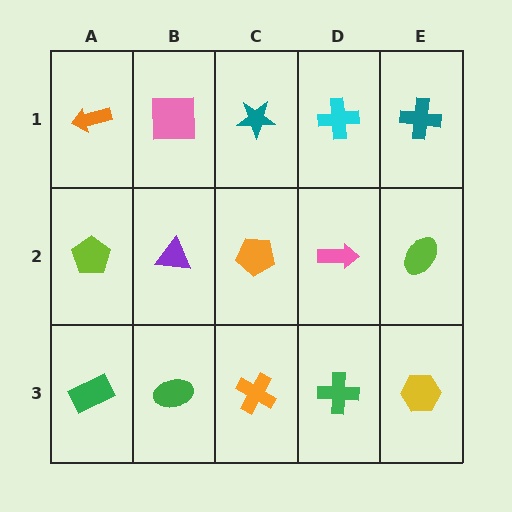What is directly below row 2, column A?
A green rectangle.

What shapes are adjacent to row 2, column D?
A cyan cross (row 1, column D), a green cross (row 3, column D), an orange pentagon (row 2, column C), a lime ellipse (row 2, column E).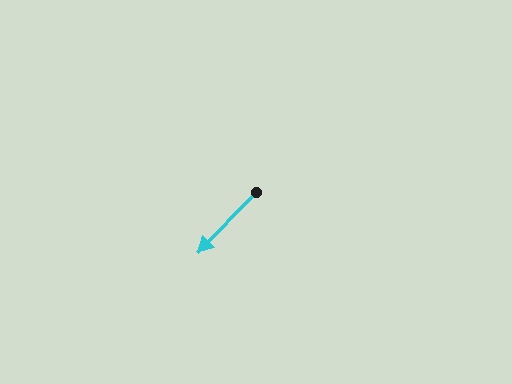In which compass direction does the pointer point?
Southwest.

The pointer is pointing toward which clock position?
Roughly 7 o'clock.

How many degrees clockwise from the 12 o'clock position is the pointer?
Approximately 224 degrees.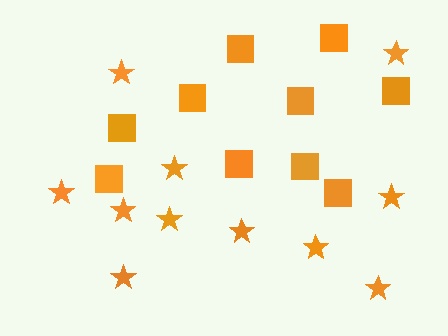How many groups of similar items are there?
There are 2 groups: one group of stars (11) and one group of squares (10).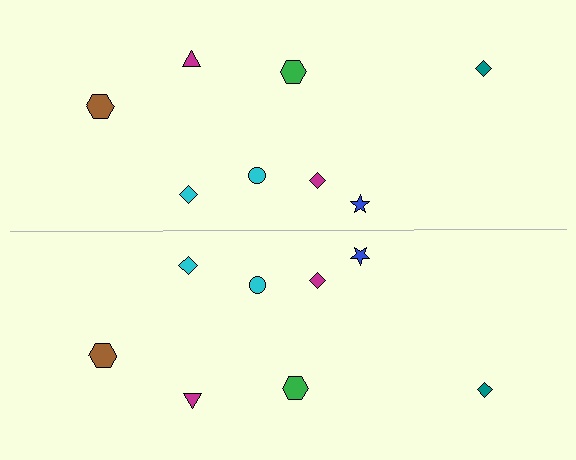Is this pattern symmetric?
Yes, this pattern has bilateral (reflection) symmetry.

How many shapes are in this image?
There are 16 shapes in this image.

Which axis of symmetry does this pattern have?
The pattern has a horizontal axis of symmetry running through the center of the image.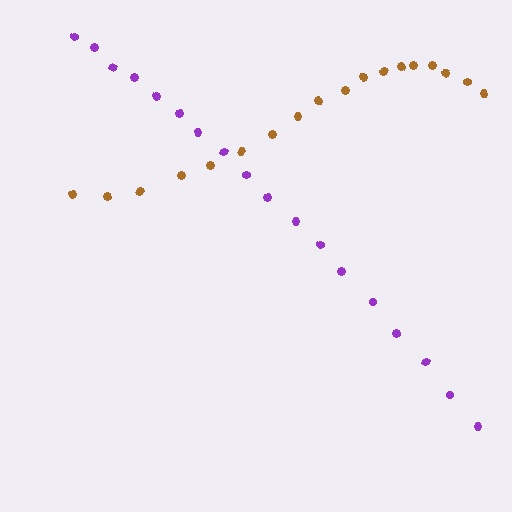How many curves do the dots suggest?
There are 2 distinct paths.